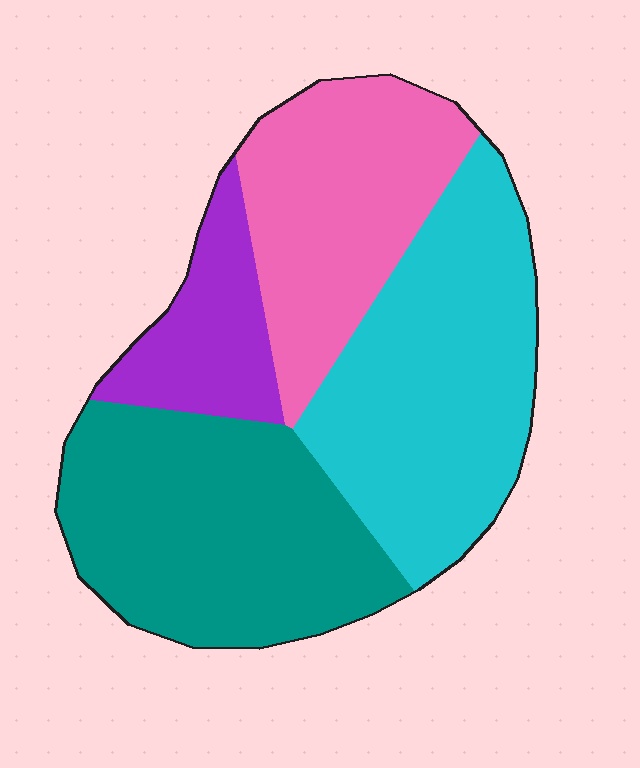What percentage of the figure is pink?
Pink covers 24% of the figure.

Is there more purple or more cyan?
Cyan.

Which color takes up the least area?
Purple, at roughly 10%.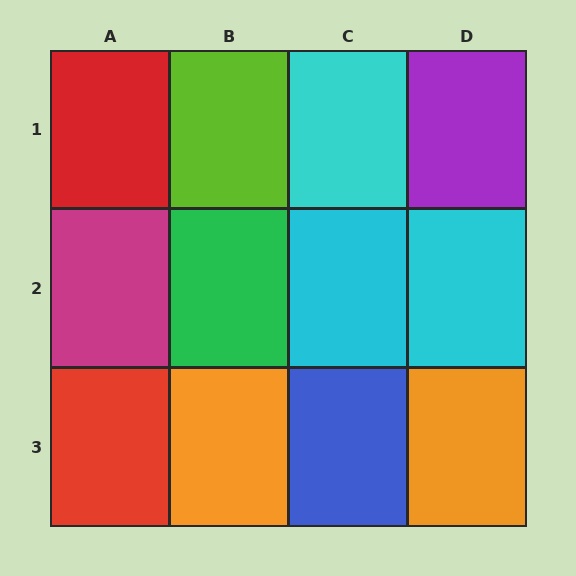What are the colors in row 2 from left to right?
Magenta, green, cyan, cyan.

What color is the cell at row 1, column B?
Lime.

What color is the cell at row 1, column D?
Purple.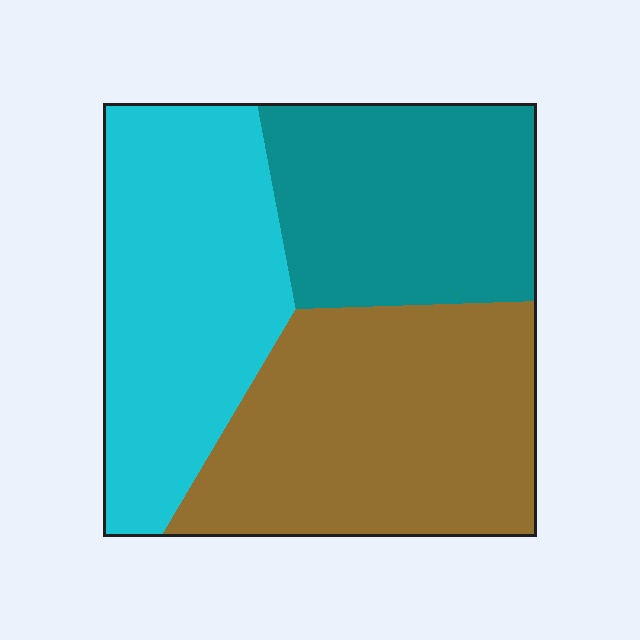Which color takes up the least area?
Teal, at roughly 30%.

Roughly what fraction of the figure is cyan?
Cyan covers about 35% of the figure.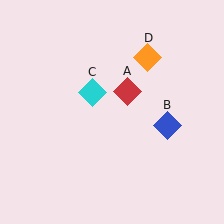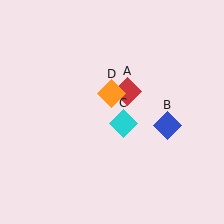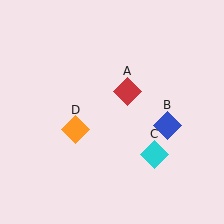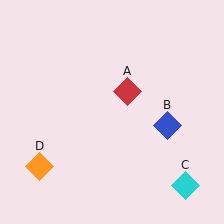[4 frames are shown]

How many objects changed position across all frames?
2 objects changed position: cyan diamond (object C), orange diamond (object D).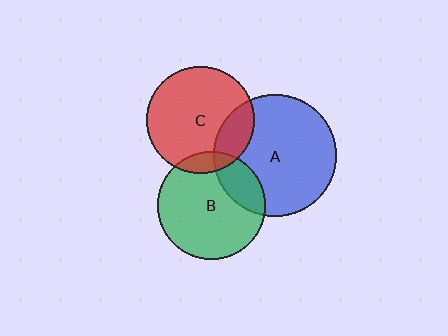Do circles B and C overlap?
Yes.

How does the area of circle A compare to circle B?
Approximately 1.3 times.